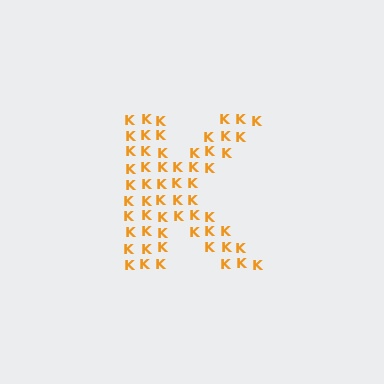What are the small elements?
The small elements are letter K's.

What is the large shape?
The large shape is the letter K.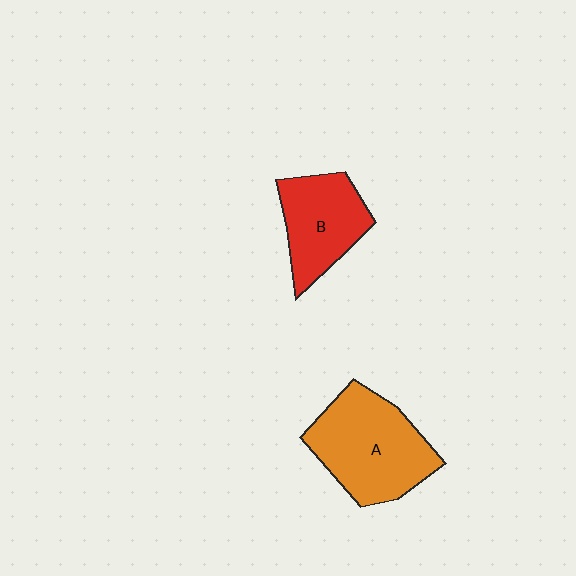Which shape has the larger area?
Shape A (orange).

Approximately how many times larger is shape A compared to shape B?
Approximately 1.4 times.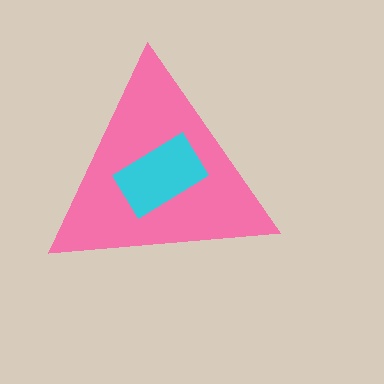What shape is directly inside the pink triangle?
The cyan rectangle.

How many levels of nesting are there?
2.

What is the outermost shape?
The pink triangle.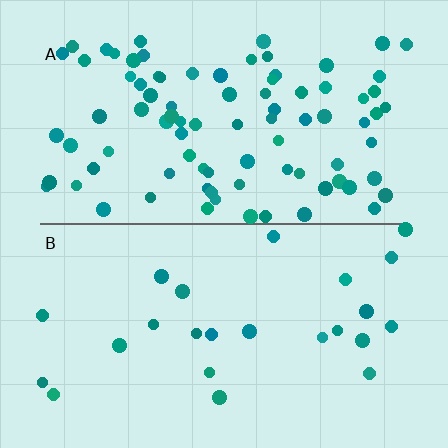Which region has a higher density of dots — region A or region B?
A (the top).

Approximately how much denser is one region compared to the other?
Approximately 3.6× — region A over region B.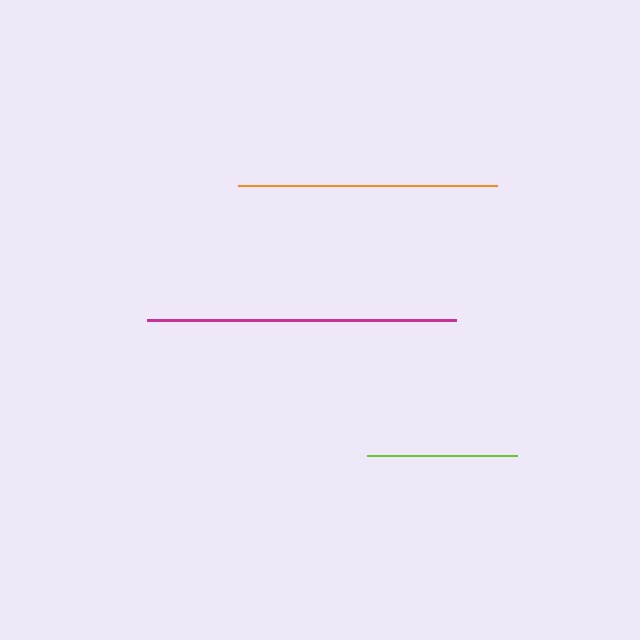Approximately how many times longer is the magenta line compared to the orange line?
The magenta line is approximately 1.2 times the length of the orange line.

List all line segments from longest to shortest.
From longest to shortest: magenta, orange, lime.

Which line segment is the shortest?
The lime line is the shortest at approximately 150 pixels.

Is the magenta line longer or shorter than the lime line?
The magenta line is longer than the lime line.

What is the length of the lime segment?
The lime segment is approximately 150 pixels long.